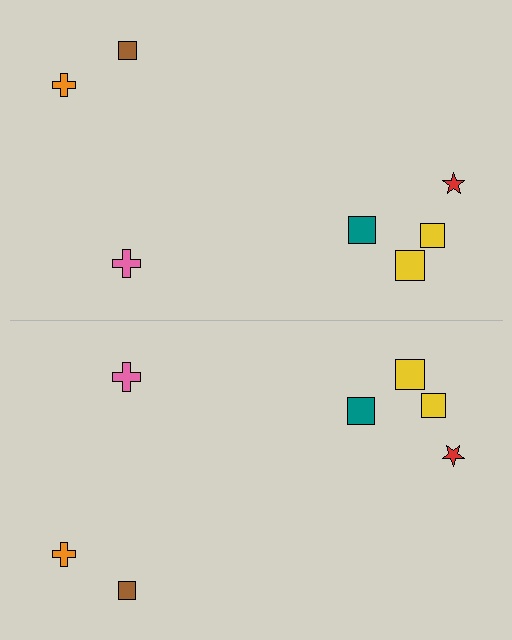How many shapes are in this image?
There are 14 shapes in this image.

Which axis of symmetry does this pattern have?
The pattern has a horizontal axis of symmetry running through the center of the image.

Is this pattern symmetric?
Yes, this pattern has bilateral (reflection) symmetry.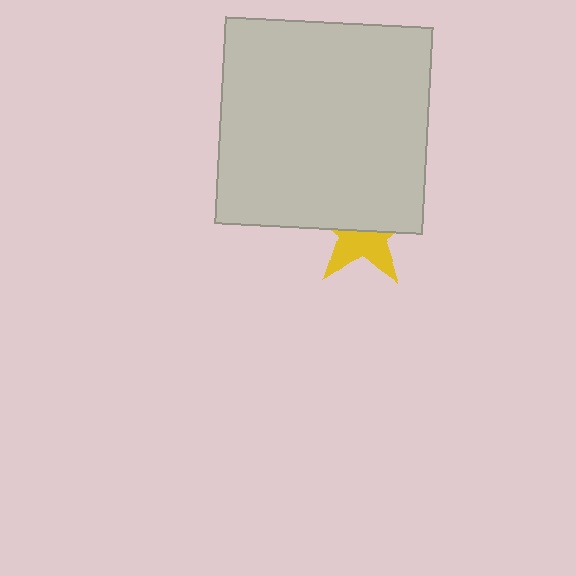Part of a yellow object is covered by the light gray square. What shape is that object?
It is a star.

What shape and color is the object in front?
The object in front is a light gray square.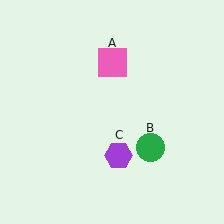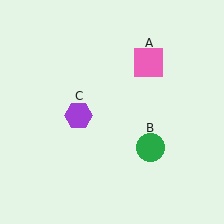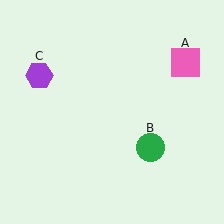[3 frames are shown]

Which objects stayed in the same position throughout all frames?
Green circle (object B) remained stationary.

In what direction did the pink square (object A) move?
The pink square (object A) moved right.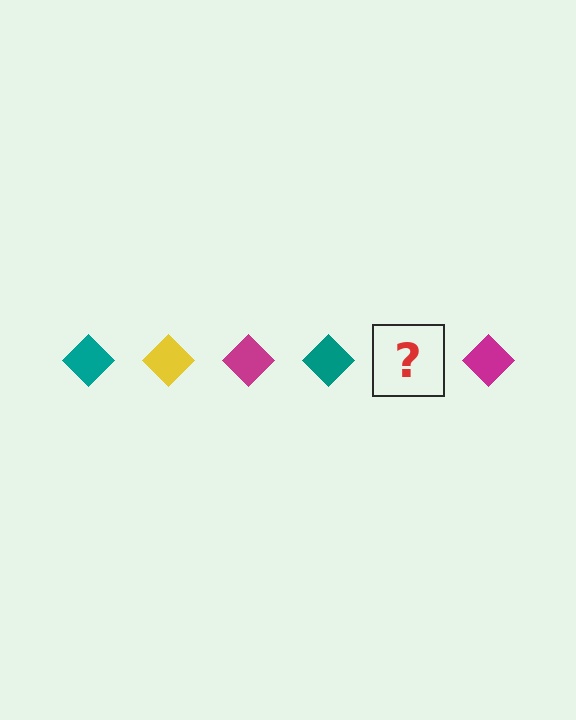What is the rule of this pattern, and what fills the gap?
The rule is that the pattern cycles through teal, yellow, magenta diamonds. The gap should be filled with a yellow diamond.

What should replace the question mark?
The question mark should be replaced with a yellow diamond.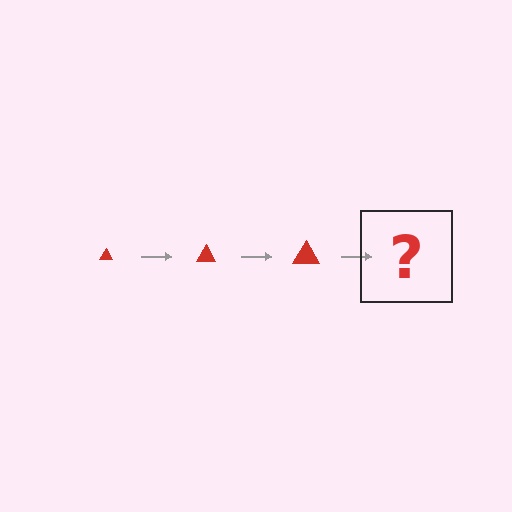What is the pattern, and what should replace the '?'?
The pattern is that the triangle gets progressively larger each step. The '?' should be a red triangle, larger than the previous one.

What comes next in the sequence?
The next element should be a red triangle, larger than the previous one.